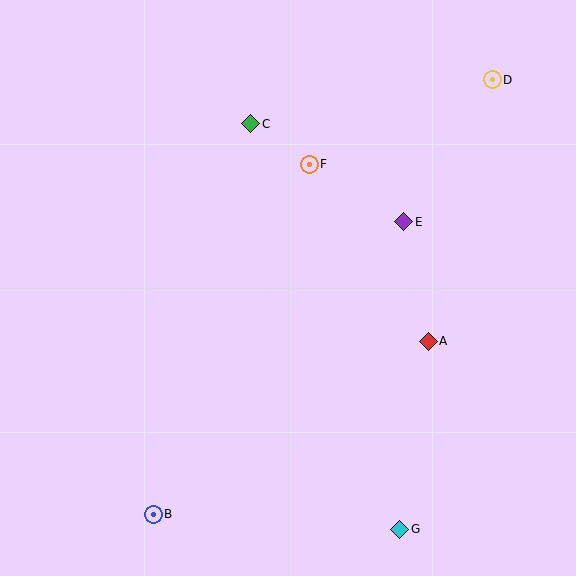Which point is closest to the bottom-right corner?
Point G is closest to the bottom-right corner.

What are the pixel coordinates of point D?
Point D is at (492, 80).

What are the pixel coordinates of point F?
Point F is at (309, 164).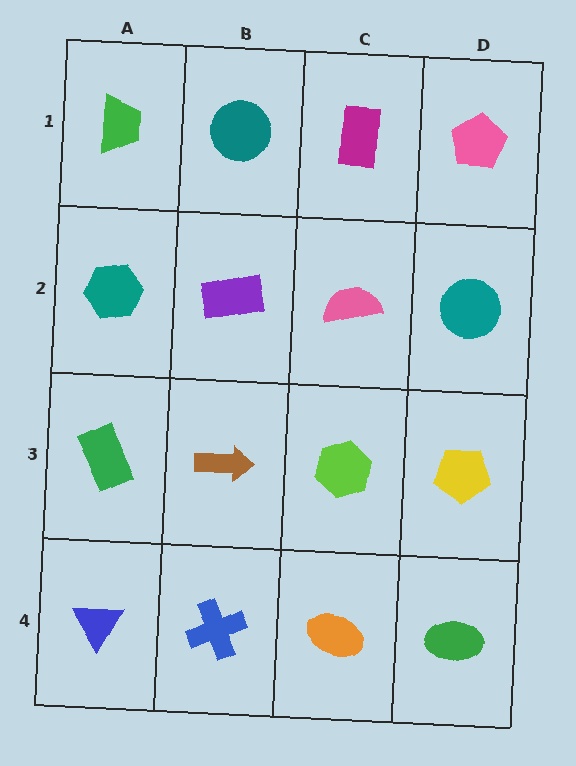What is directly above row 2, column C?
A magenta rectangle.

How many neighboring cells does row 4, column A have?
2.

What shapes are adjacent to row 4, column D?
A yellow pentagon (row 3, column D), an orange ellipse (row 4, column C).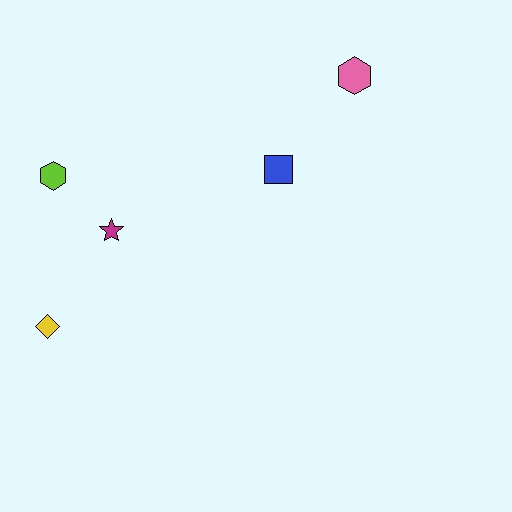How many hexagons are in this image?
There are 2 hexagons.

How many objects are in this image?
There are 5 objects.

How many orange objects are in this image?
There are no orange objects.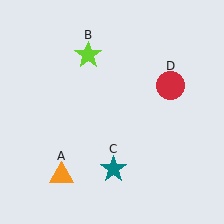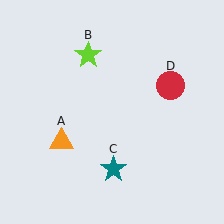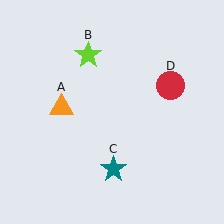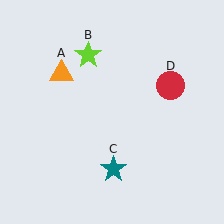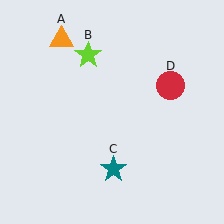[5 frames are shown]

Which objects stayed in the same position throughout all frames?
Lime star (object B) and teal star (object C) and red circle (object D) remained stationary.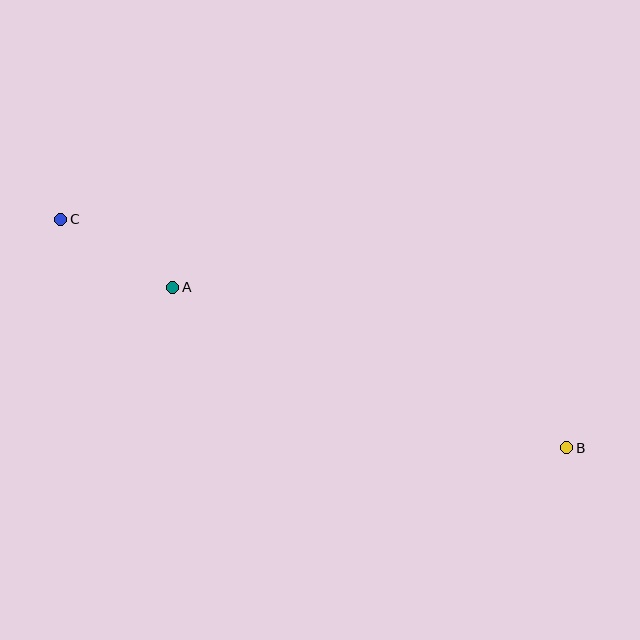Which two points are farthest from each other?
Points B and C are farthest from each other.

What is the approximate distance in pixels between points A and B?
The distance between A and B is approximately 426 pixels.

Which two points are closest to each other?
Points A and C are closest to each other.